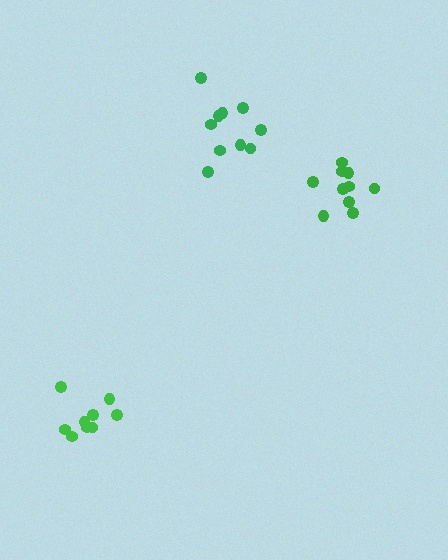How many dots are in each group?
Group 1: 10 dots, Group 2: 9 dots, Group 3: 10 dots (29 total).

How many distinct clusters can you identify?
There are 3 distinct clusters.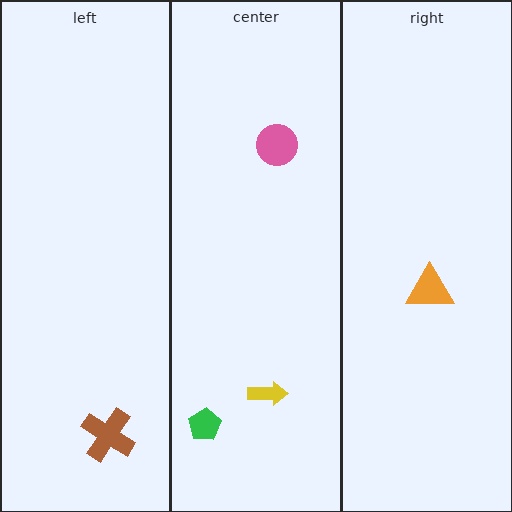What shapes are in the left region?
The brown cross.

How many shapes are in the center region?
3.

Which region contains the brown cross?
The left region.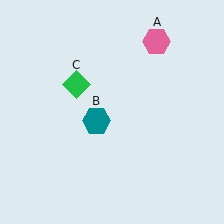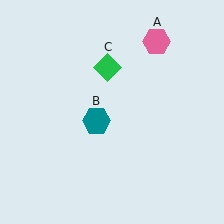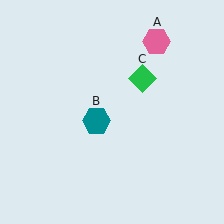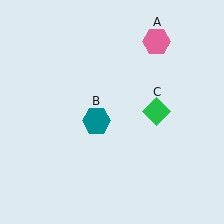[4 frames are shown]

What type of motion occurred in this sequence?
The green diamond (object C) rotated clockwise around the center of the scene.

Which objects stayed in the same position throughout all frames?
Pink hexagon (object A) and teal hexagon (object B) remained stationary.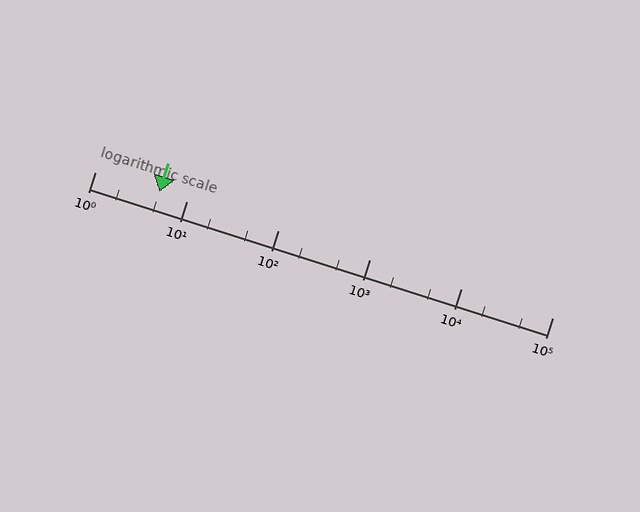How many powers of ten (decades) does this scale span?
The scale spans 5 decades, from 1 to 100000.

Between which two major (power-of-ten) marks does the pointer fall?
The pointer is between 1 and 10.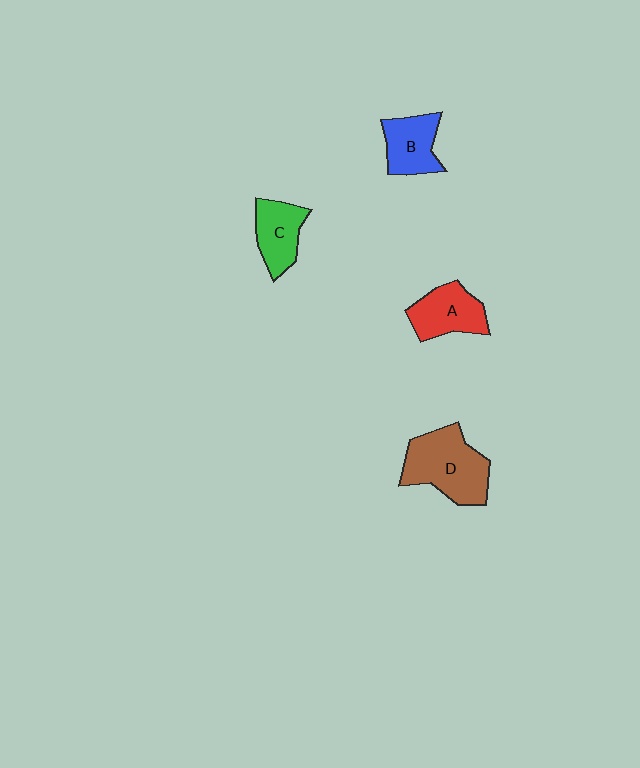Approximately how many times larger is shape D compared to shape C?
Approximately 1.7 times.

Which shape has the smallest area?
Shape C (green).